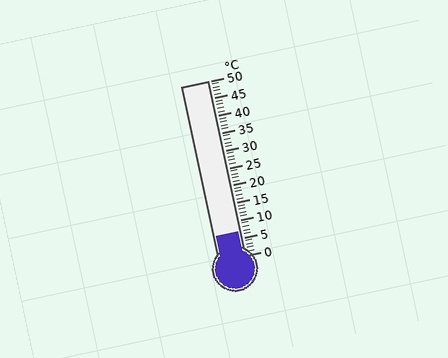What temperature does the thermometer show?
The thermometer shows approximately 7°C.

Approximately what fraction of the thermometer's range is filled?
The thermometer is filled to approximately 15% of its range.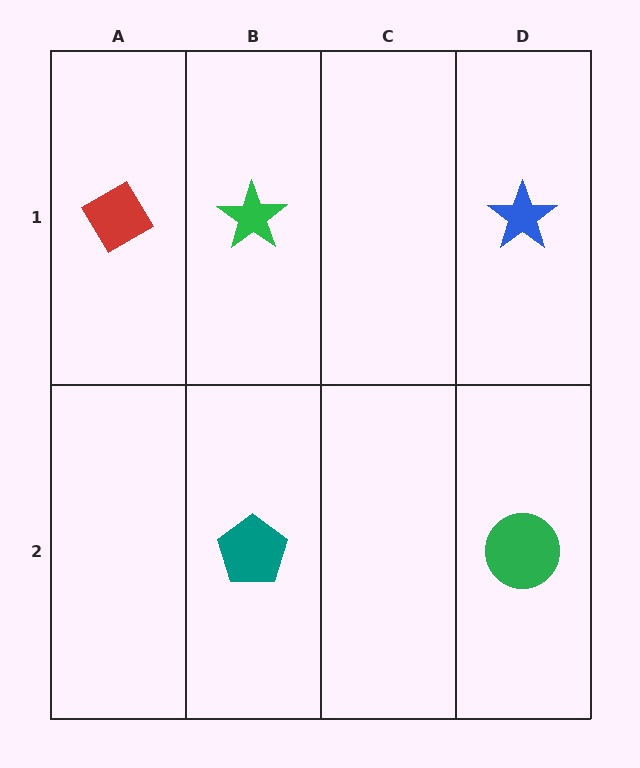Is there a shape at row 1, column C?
No, that cell is empty.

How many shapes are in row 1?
3 shapes.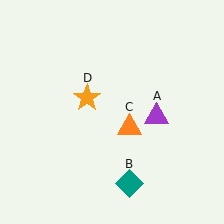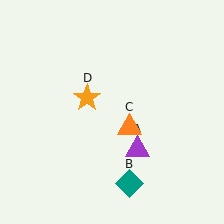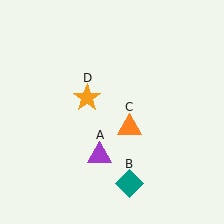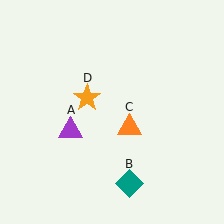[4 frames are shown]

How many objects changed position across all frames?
1 object changed position: purple triangle (object A).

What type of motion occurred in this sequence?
The purple triangle (object A) rotated clockwise around the center of the scene.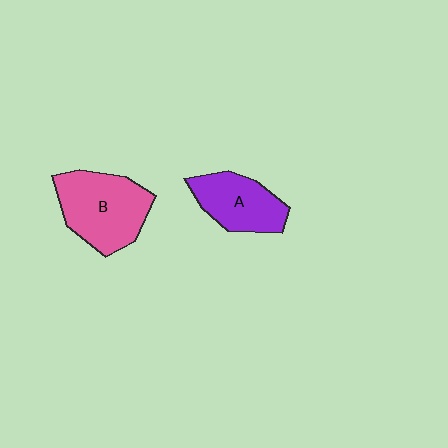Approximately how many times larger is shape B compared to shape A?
Approximately 1.4 times.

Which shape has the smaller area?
Shape A (purple).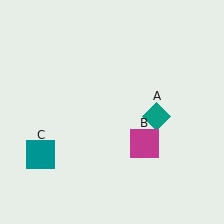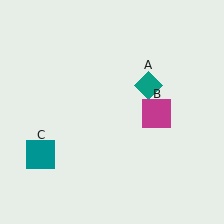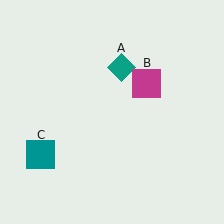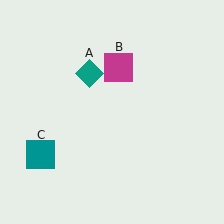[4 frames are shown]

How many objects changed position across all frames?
2 objects changed position: teal diamond (object A), magenta square (object B).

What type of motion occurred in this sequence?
The teal diamond (object A), magenta square (object B) rotated counterclockwise around the center of the scene.